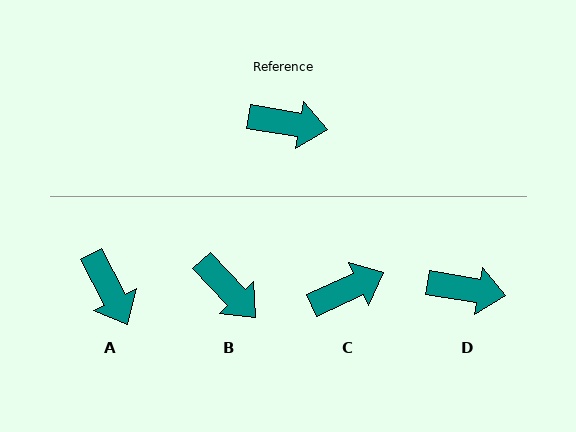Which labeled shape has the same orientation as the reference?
D.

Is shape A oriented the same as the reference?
No, it is off by about 53 degrees.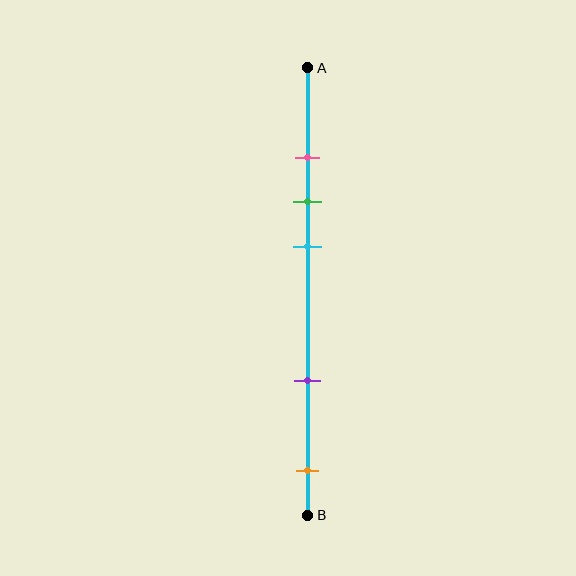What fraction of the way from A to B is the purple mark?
The purple mark is approximately 70% (0.7) of the way from A to B.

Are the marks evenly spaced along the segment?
No, the marks are not evenly spaced.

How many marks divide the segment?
There are 5 marks dividing the segment.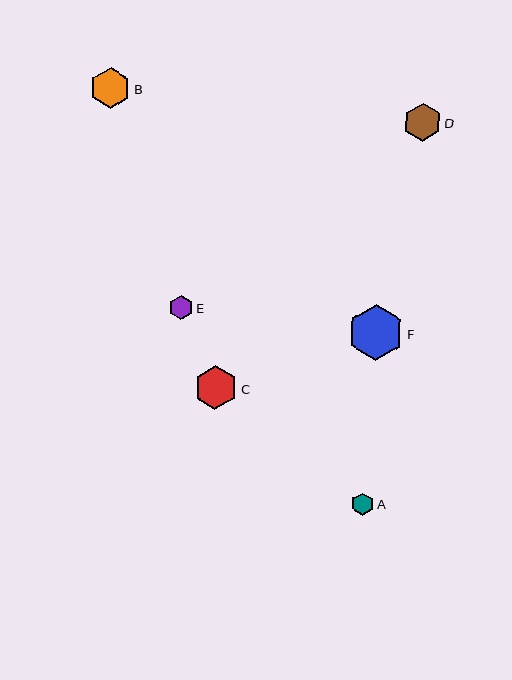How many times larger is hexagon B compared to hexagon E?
Hexagon B is approximately 1.7 times the size of hexagon E.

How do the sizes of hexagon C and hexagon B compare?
Hexagon C and hexagon B are approximately the same size.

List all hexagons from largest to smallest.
From largest to smallest: F, C, B, D, E, A.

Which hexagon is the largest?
Hexagon F is the largest with a size of approximately 56 pixels.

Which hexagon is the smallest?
Hexagon A is the smallest with a size of approximately 22 pixels.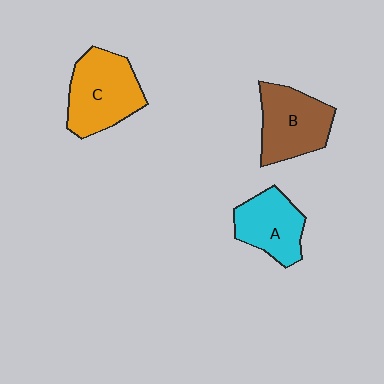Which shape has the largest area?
Shape C (orange).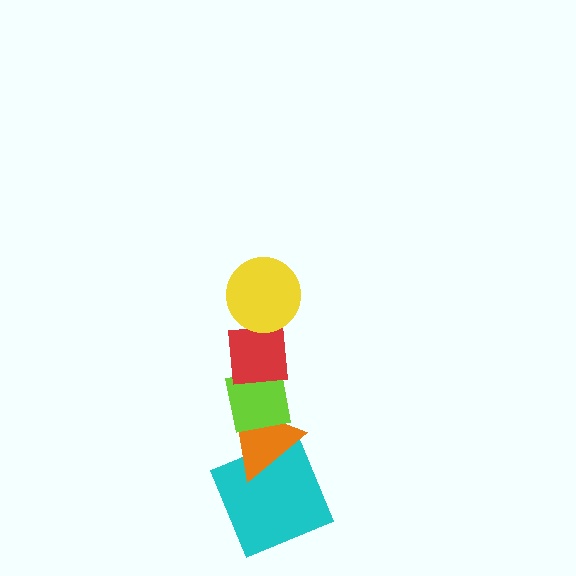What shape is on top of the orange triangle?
The lime square is on top of the orange triangle.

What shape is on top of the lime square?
The red square is on top of the lime square.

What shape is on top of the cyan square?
The orange triangle is on top of the cyan square.